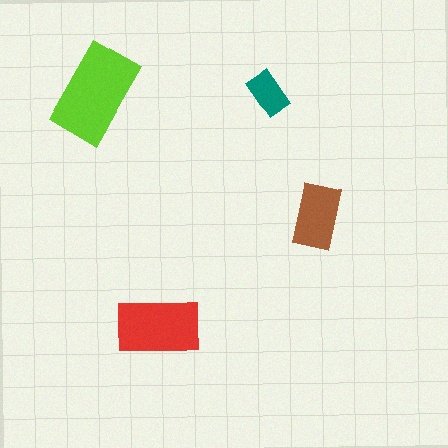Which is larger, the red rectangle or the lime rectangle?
The lime one.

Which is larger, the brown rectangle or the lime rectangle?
The lime one.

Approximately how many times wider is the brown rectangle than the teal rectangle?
About 1.5 times wider.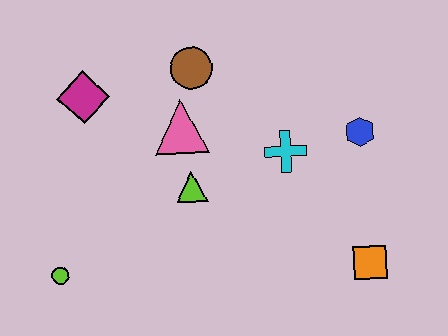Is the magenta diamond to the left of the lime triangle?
Yes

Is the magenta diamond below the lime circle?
No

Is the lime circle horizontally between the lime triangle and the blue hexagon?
No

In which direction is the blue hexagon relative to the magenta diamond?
The blue hexagon is to the right of the magenta diamond.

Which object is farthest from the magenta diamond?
The orange square is farthest from the magenta diamond.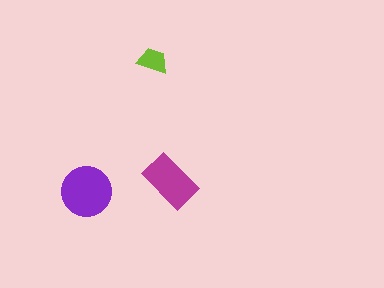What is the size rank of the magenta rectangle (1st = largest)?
2nd.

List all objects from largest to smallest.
The purple circle, the magenta rectangle, the lime trapezoid.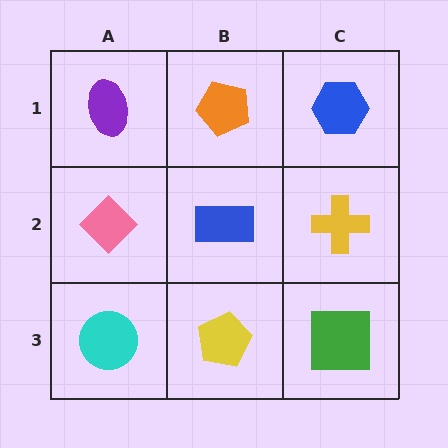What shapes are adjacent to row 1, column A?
A pink diamond (row 2, column A), an orange pentagon (row 1, column B).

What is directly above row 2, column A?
A purple ellipse.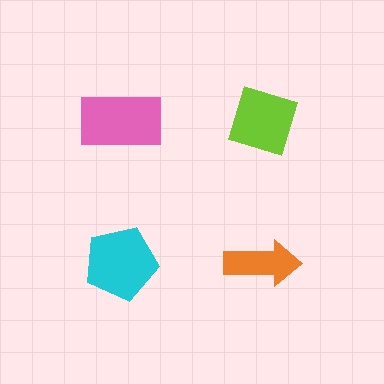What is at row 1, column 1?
A pink rectangle.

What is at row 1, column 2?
A lime diamond.